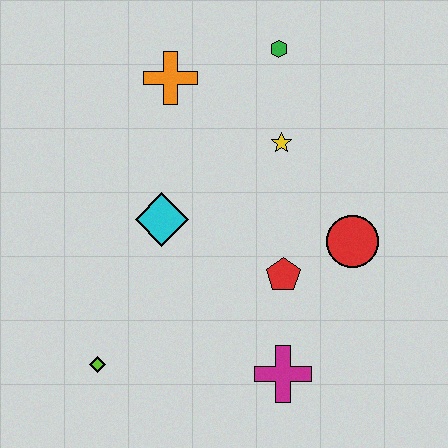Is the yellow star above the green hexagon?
No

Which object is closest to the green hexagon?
The yellow star is closest to the green hexagon.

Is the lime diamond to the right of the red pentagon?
No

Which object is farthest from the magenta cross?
The green hexagon is farthest from the magenta cross.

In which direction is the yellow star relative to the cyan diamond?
The yellow star is to the right of the cyan diamond.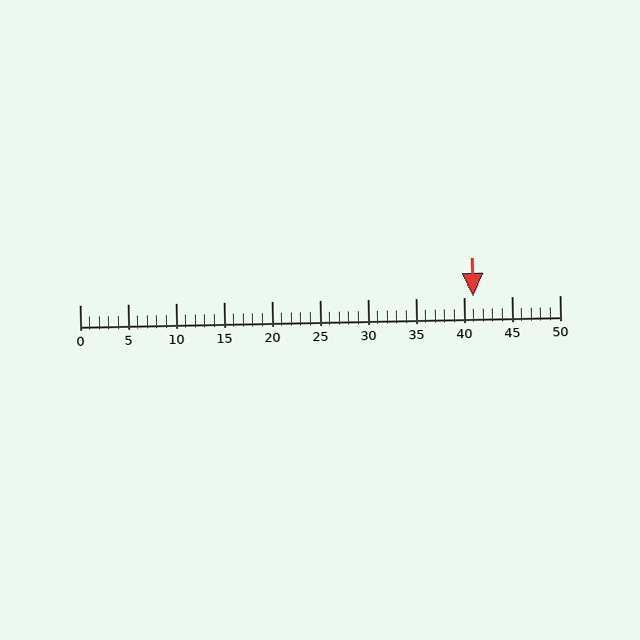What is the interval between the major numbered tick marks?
The major tick marks are spaced 5 units apart.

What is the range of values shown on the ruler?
The ruler shows values from 0 to 50.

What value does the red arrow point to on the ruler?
The red arrow points to approximately 41.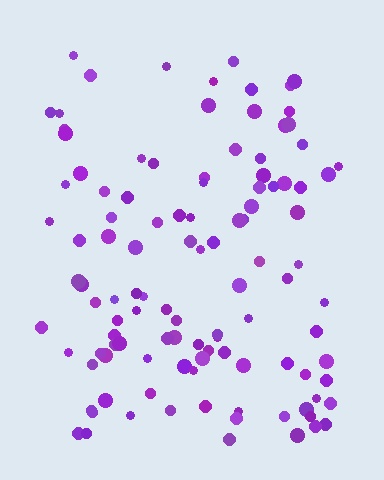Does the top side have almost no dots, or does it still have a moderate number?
Still a moderate number, just noticeably fewer than the bottom.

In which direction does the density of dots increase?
From top to bottom, with the bottom side densest.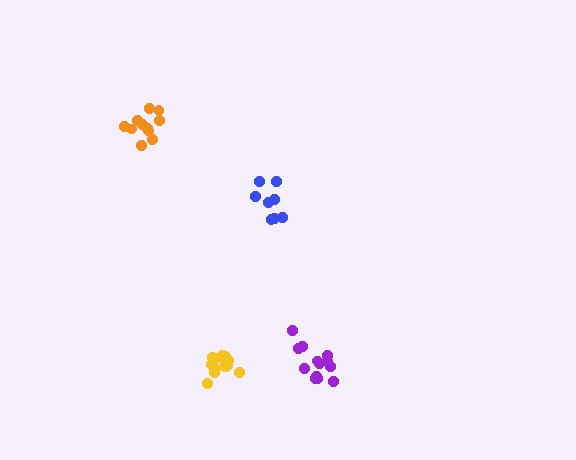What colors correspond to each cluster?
The clusters are colored: orange, purple, blue, yellow.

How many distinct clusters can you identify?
There are 4 distinct clusters.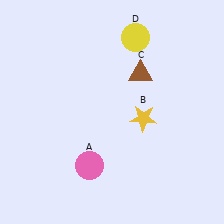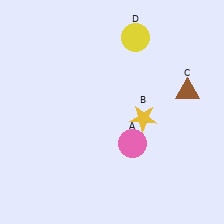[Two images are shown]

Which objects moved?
The objects that moved are: the pink circle (A), the brown triangle (C).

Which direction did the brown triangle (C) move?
The brown triangle (C) moved right.